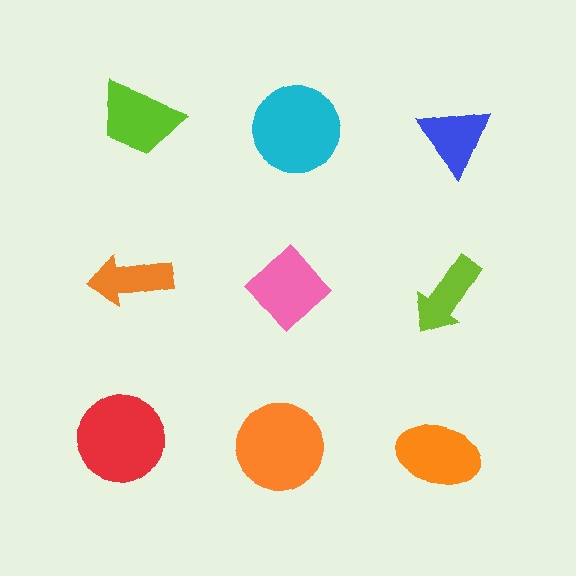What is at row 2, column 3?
A lime arrow.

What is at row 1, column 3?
A blue triangle.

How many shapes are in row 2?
3 shapes.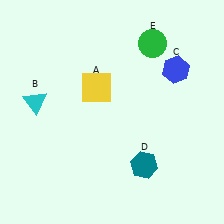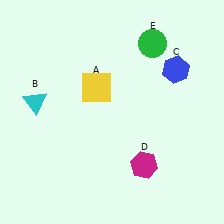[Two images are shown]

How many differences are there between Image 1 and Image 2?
There is 1 difference between the two images.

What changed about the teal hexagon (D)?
In Image 1, D is teal. In Image 2, it changed to magenta.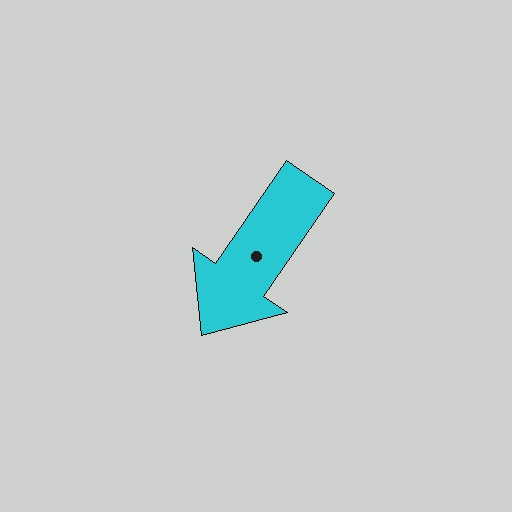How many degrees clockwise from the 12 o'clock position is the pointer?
Approximately 215 degrees.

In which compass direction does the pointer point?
Southwest.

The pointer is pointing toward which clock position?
Roughly 7 o'clock.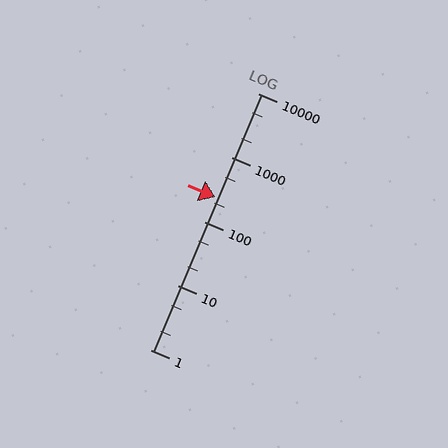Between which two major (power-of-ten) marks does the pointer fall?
The pointer is between 100 and 1000.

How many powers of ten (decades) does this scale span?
The scale spans 4 decades, from 1 to 10000.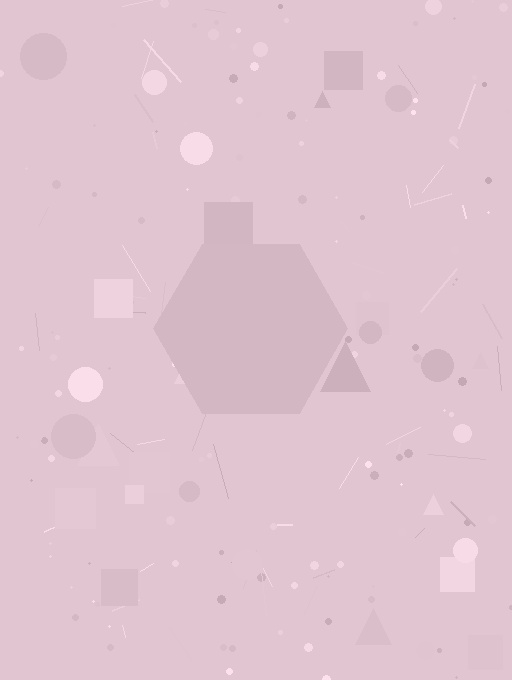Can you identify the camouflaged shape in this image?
The camouflaged shape is a hexagon.